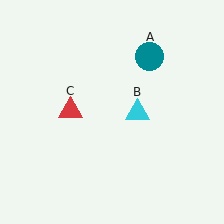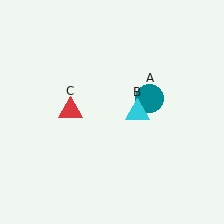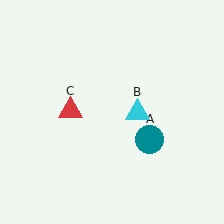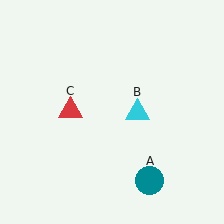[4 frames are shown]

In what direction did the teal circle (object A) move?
The teal circle (object A) moved down.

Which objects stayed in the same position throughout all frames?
Cyan triangle (object B) and red triangle (object C) remained stationary.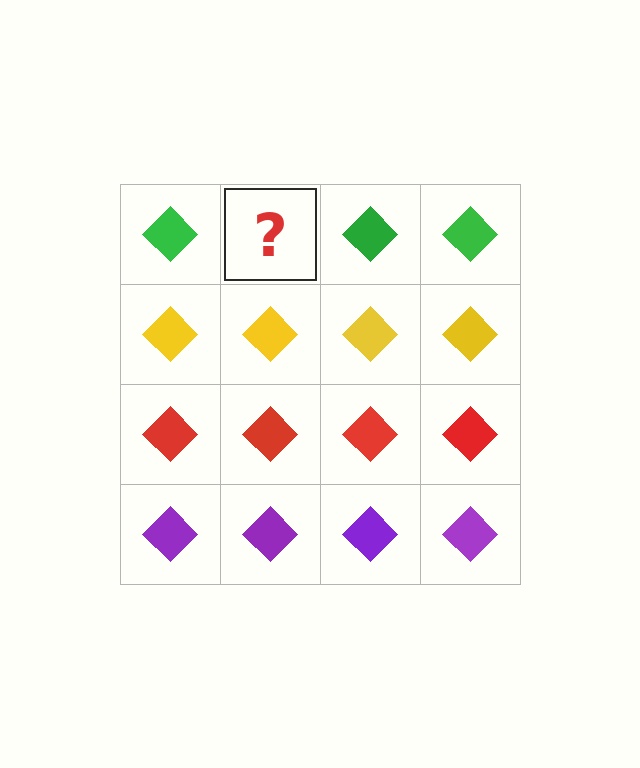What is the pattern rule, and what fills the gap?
The rule is that each row has a consistent color. The gap should be filled with a green diamond.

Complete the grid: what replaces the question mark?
The question mark should be replaced with a green diamond.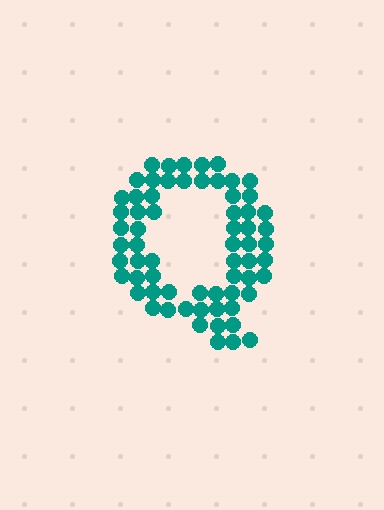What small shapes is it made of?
It is made of small circles.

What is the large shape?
The large shape is the letter Q.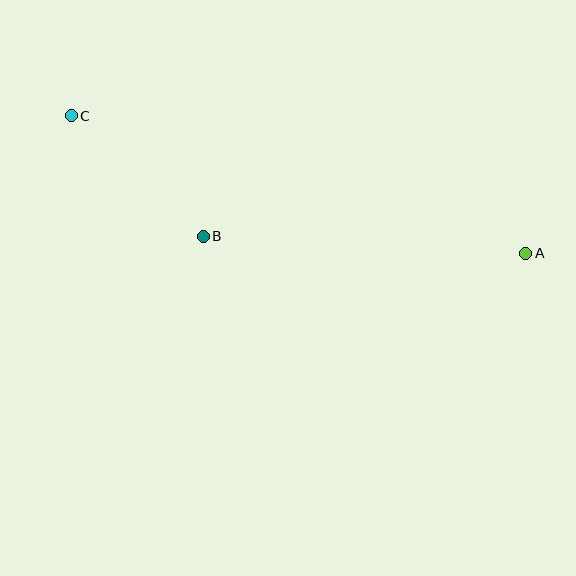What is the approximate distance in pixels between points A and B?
The distance between A and B is approximately 323 pixels.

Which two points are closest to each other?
Points B and C are closest to each other.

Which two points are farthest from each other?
Points A and C are farthest from each other.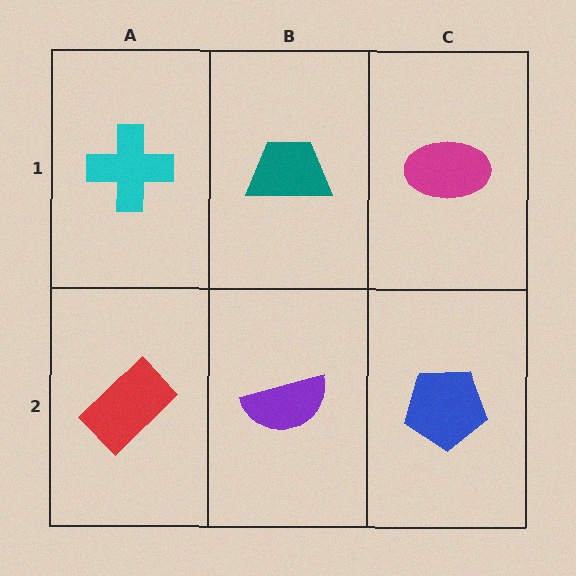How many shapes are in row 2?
3 shapes.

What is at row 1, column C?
A magenta ellipse.